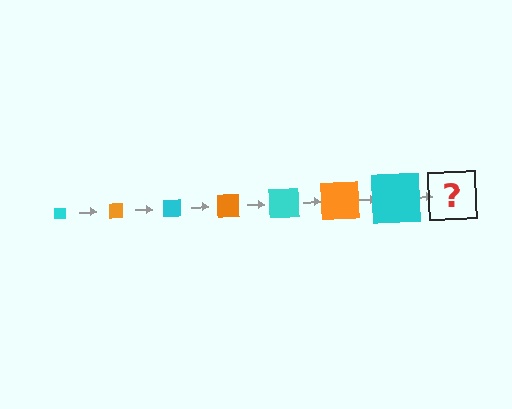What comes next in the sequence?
The next element should be an orange square, larger than the previous one.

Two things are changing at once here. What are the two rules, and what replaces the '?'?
The two rules are that the square grows larger each step and the color cycles through cyan and orange. The '?' should be an orange square, larger than the previous one.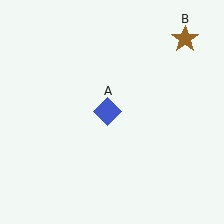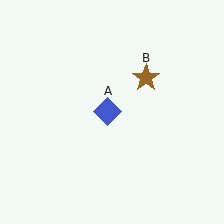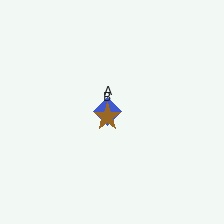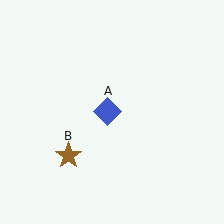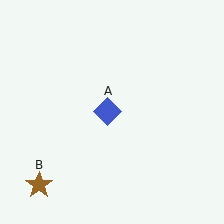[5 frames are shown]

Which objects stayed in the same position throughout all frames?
Blue diamond (object A) remained stationary.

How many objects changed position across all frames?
1 object changed position: brown star (object B).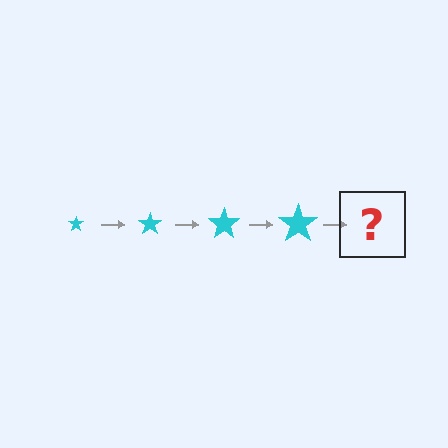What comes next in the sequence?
The next element should be a cyan star, larger than the previous one.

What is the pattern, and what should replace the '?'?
The pattern is that the star gets progressively larger each step. The '?' should be a cyan star, larger than the previous one.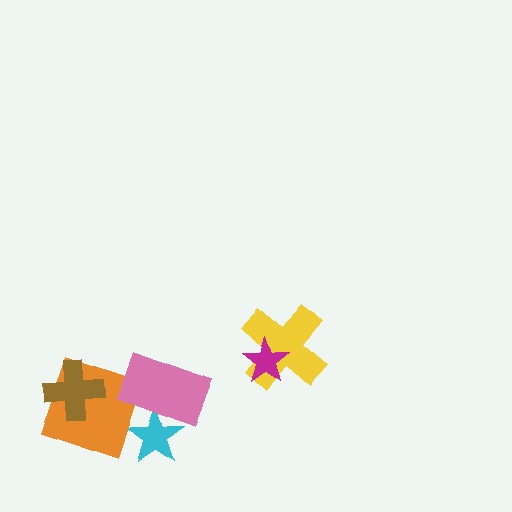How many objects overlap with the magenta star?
1 object overlaps with the magenta star.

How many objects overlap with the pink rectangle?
1 object overlaps with the pink rectangle.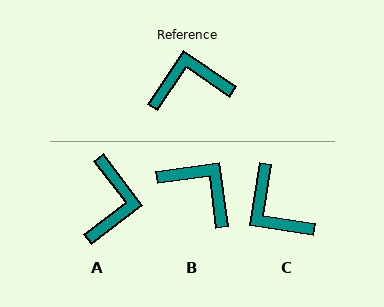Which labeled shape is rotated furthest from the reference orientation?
C, about 115 degrees away.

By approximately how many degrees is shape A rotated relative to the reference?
Approximately 109 degrees clockwise.